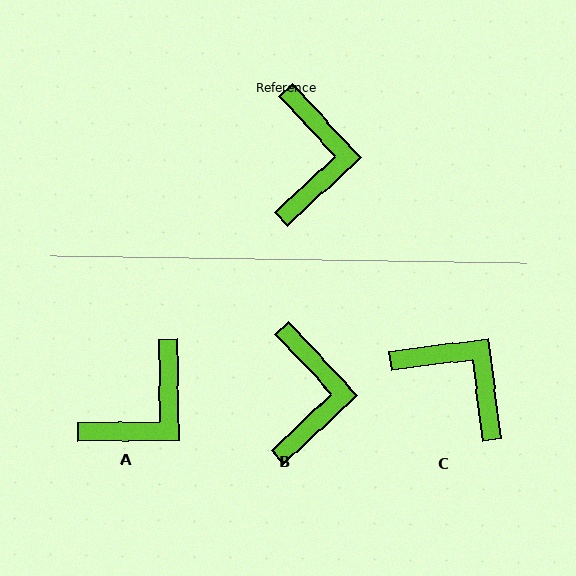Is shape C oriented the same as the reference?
No, it is off by about 54 degrees.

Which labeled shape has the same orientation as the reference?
B.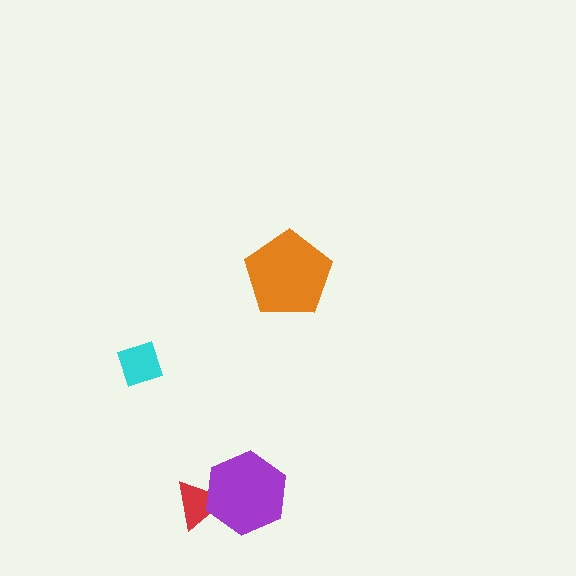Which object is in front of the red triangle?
The purple hexagon is in front of the red triangle.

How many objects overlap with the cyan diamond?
0 objects overlap with the cyan diamond.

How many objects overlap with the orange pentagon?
0 objects overlap with the orange pentagon.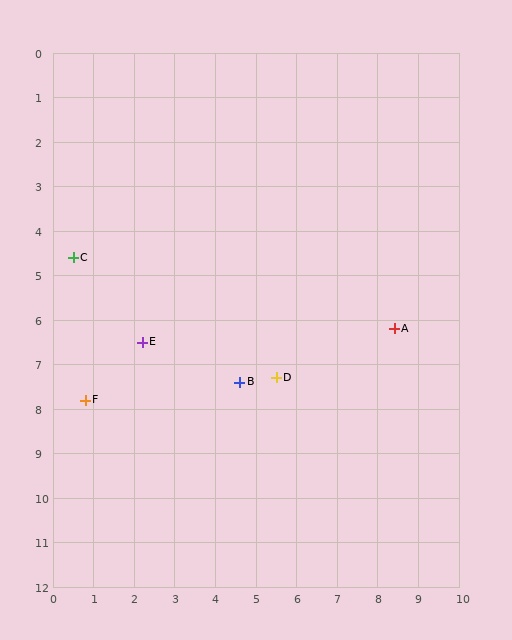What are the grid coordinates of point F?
Point F is at approximately (0.8, 7.8).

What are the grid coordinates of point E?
Point E is at approximately (2.2, 6.5).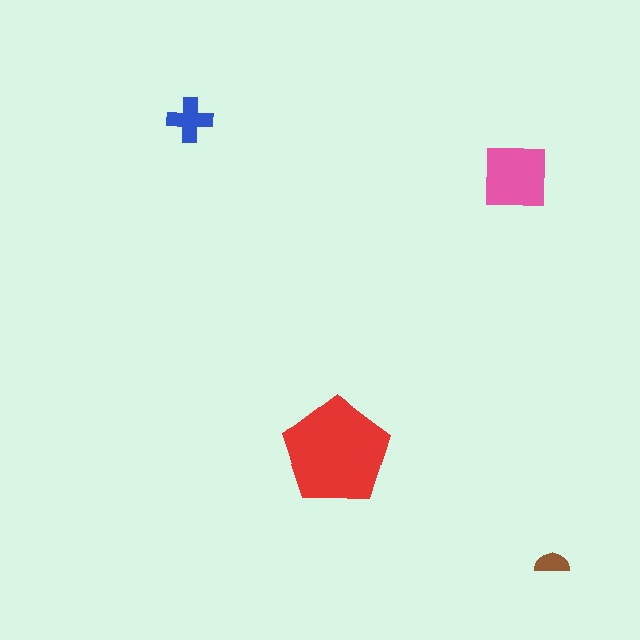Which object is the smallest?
The brown semicircle.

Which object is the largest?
The red pentagon.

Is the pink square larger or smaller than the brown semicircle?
Larger.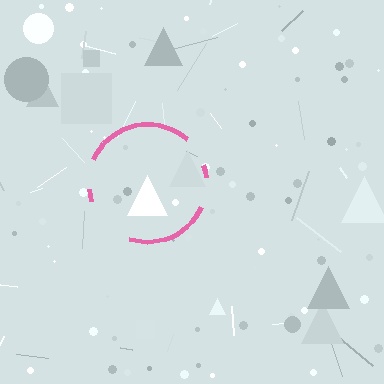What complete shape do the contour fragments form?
The contour fragments form a circle.